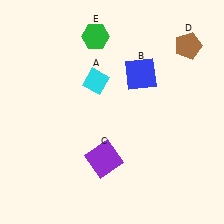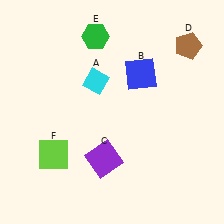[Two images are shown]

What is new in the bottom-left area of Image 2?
A lime square (F) was added in the bottom-left area of Image 2.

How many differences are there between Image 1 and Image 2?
There is 1 difference between the two images.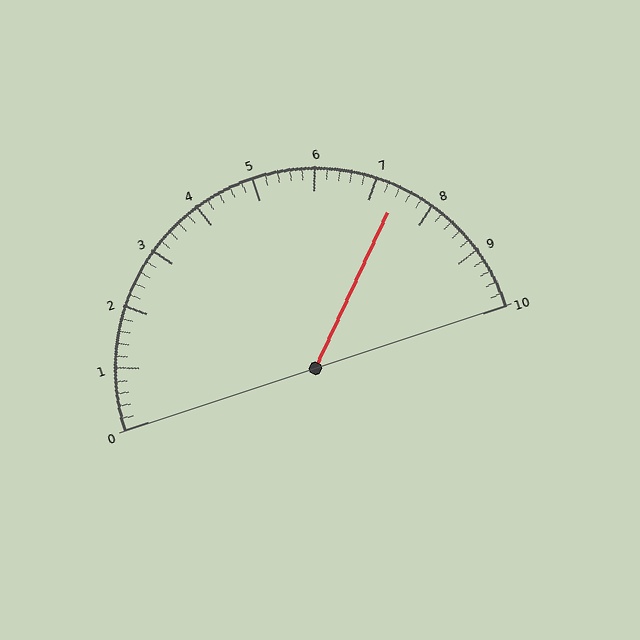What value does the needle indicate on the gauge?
The needle indicates approximately 7.4.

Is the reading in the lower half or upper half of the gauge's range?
The reading is in the upper half of the range (0 to 10).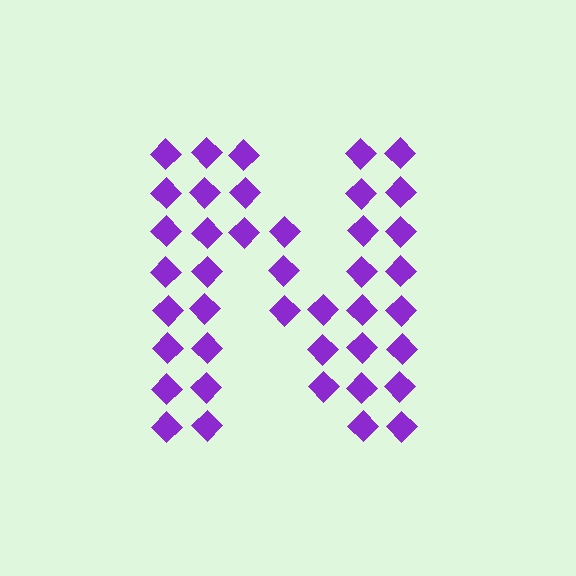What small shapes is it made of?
It is made of small diamonds.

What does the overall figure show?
The overall figure shows the letter N.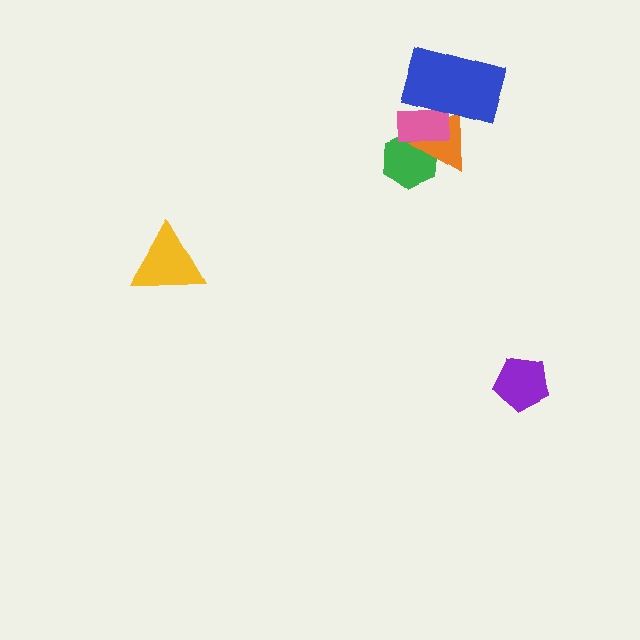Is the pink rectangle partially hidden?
Yes, it is partially covered by another shape.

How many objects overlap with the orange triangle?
3 objects overlap with the orange triangle.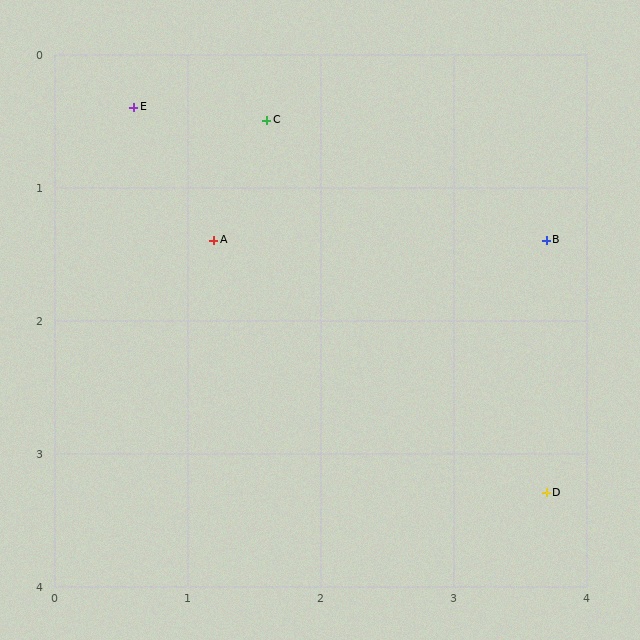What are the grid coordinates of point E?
Point E is at approximately (0.6, 0.4).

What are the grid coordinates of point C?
Point C is at approximately (1.6, 0.5).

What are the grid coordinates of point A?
Point A is at approximately (1.2, 1.4).